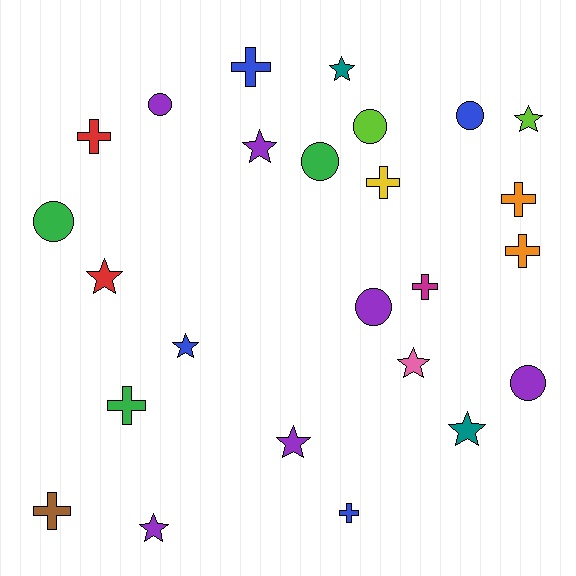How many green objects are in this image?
There are 3 green objects.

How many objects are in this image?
There are 25 objects.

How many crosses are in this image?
There are 9 crosses.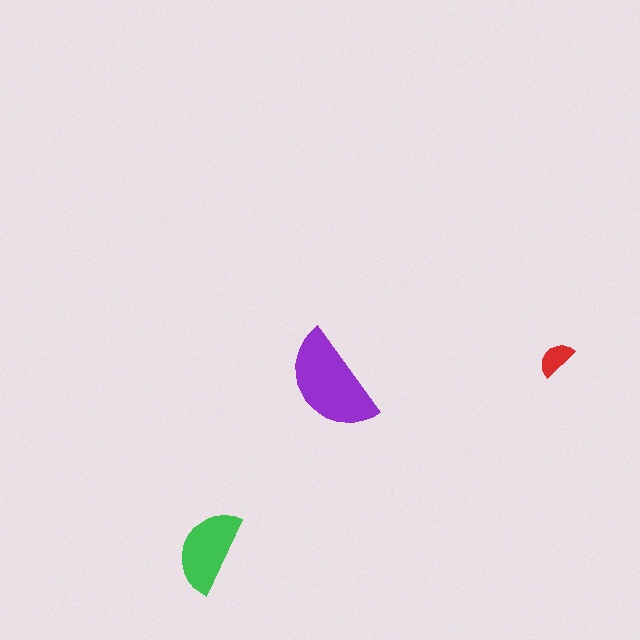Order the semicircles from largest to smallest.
the purple one, the green one, the red one.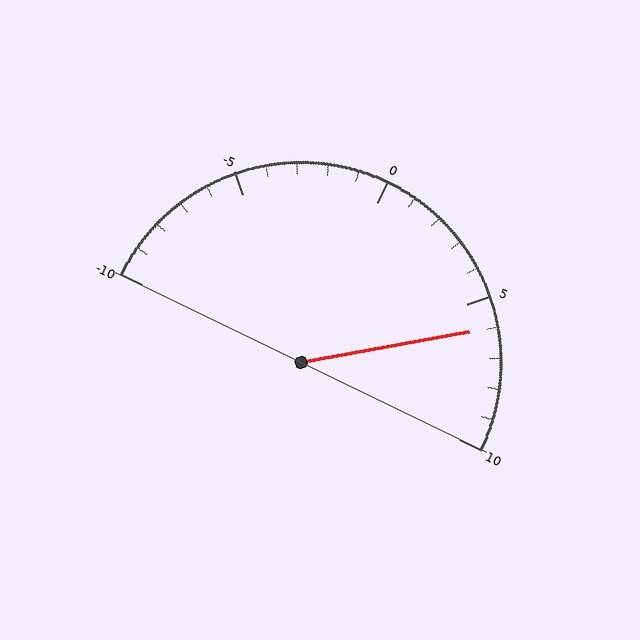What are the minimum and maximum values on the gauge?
The gauge ranges from -10 to 10.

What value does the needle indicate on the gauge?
The needle indicates approximately 6.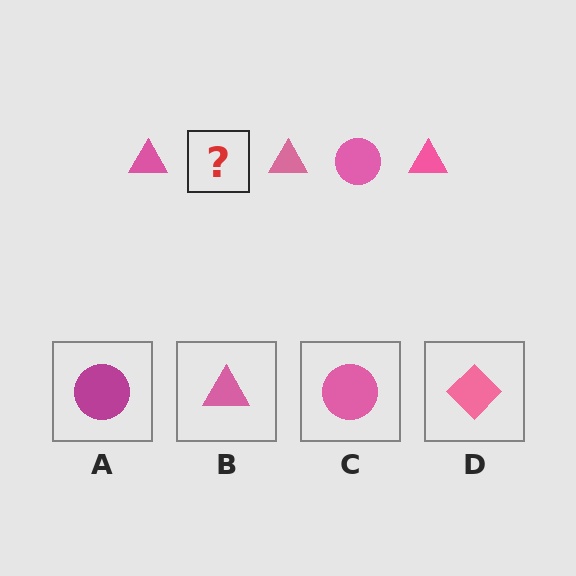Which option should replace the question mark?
Option C.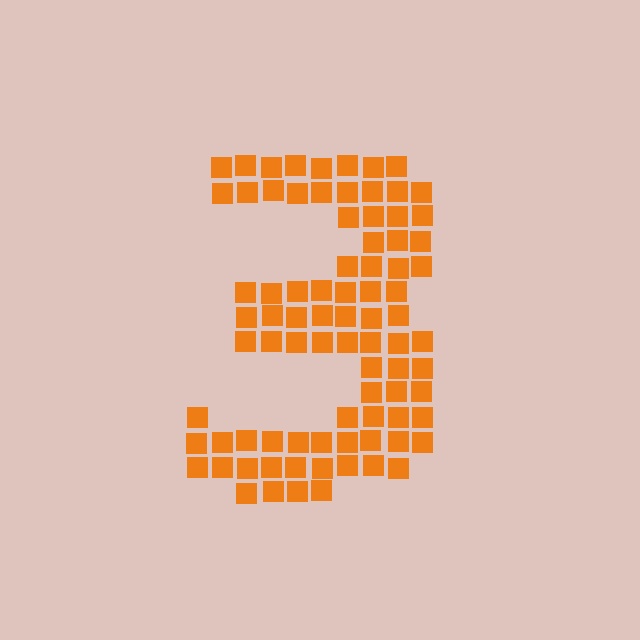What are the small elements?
The small elements are squares.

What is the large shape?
The large shape is the digit 3.